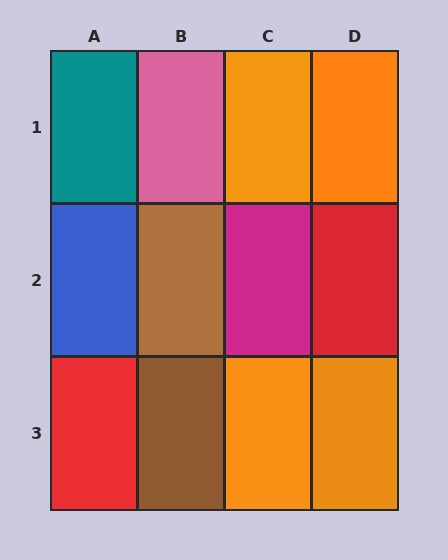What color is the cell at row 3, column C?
Orange.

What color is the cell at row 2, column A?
Blue.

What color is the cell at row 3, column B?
Brown.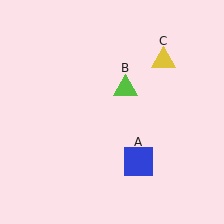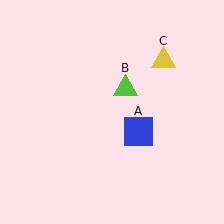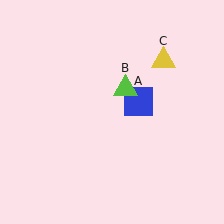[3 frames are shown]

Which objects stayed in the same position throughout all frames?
Lime triangle (object B) and yellow triangle (object C) remained stationary.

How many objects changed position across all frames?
1 object changed position: blue square (object A).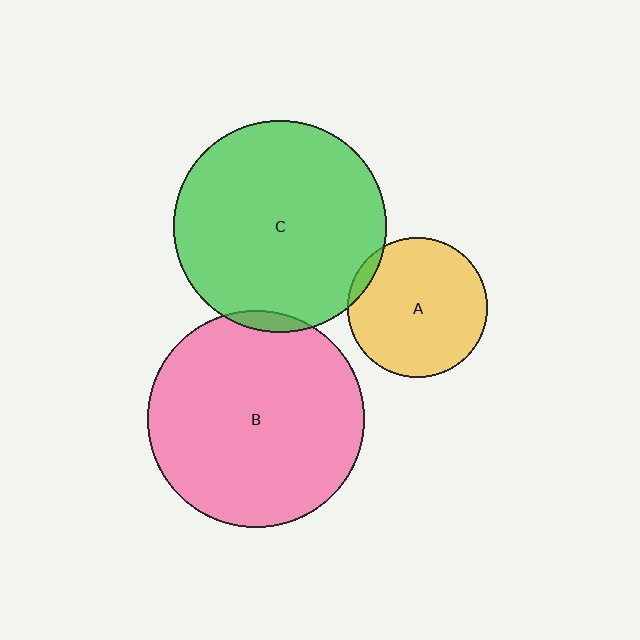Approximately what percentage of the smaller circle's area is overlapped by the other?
Approximately 5%.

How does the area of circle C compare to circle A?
Approximately 2.3 times.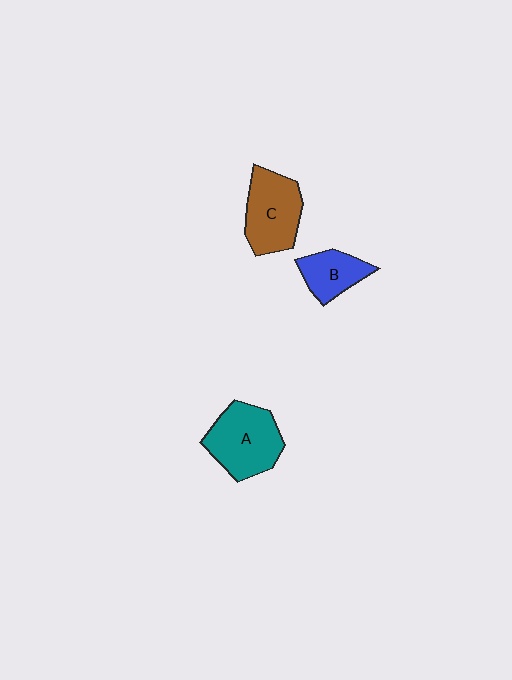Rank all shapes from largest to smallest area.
From largest to smallest: A (teal), C (brown), B (blue).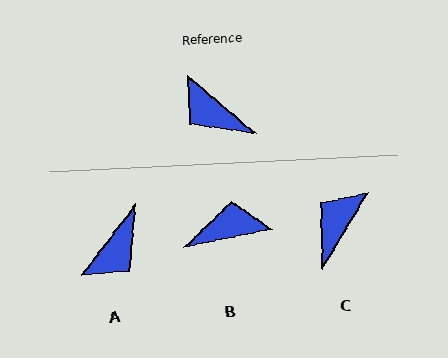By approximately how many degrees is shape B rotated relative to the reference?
Approximately 128 degrees clockwise.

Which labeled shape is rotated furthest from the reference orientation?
B, about 128 degrees away.